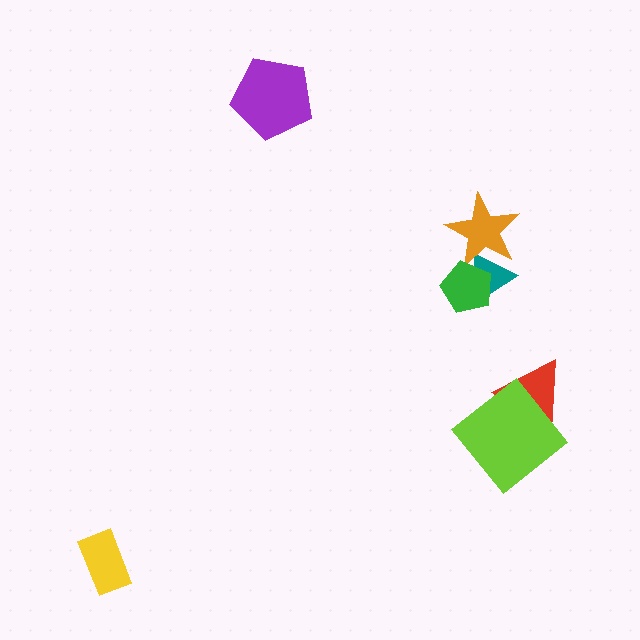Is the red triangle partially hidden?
Yes, it is partially covered by another shape.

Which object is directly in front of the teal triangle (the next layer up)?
The orange star is directly in front of the teal triangle.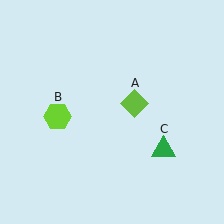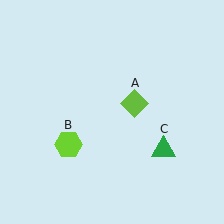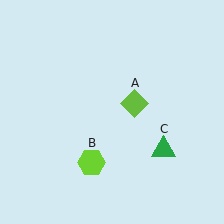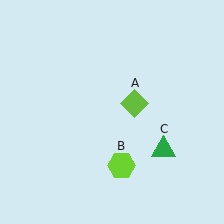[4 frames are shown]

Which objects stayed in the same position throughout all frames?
Lime diamond (object A) and green triangle (object C) remained stationary.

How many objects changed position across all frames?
1 object changed position: lime hexagon (object B).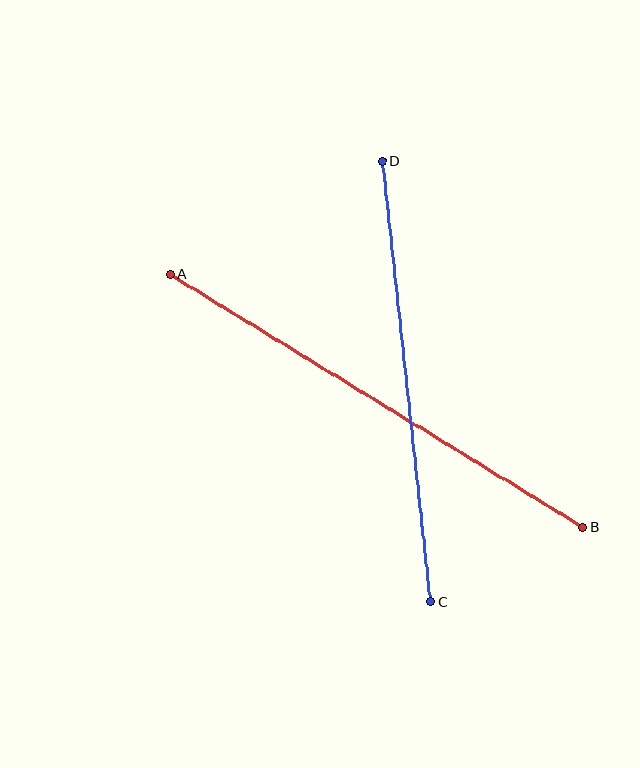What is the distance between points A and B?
The distance is approximately 484 pixels.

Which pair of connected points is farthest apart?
Points A and B are farthest apart.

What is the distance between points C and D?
The distance is approximately 443 pixels.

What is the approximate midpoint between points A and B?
The midpoint is at approximately (377, 401) pixels.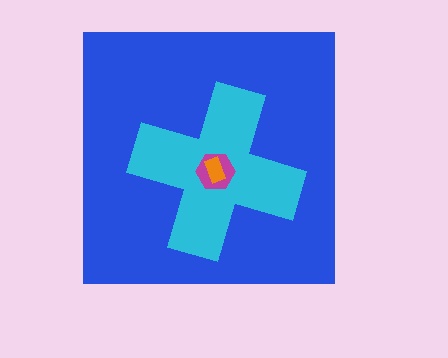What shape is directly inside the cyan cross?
The magenta hexagon.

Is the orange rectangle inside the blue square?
Yes.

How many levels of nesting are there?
4.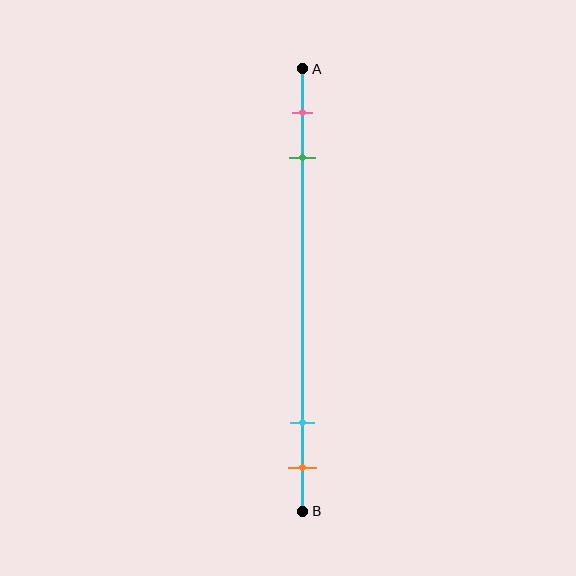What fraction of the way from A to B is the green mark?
The green mark is approximately 20% (0.2) of the way from A to B.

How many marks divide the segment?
There are 4 marks dividing the segment.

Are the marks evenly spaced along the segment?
No, the marks are not evenly spaced.